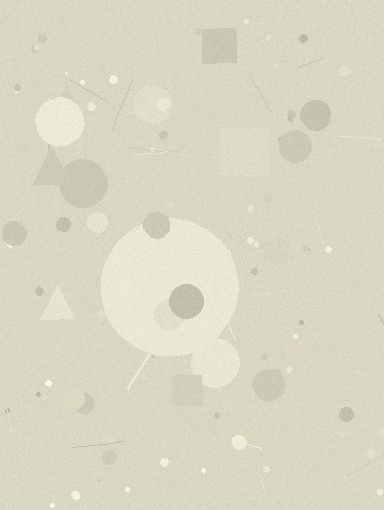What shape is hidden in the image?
A circle is hidden in the image.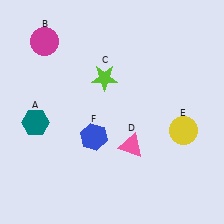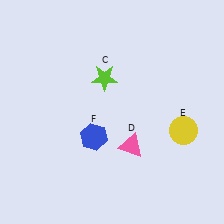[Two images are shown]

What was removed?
The teal hexagon (A), the magenta circle (B) were removed in Image 2.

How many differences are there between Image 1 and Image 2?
There are 2 differences between the two images.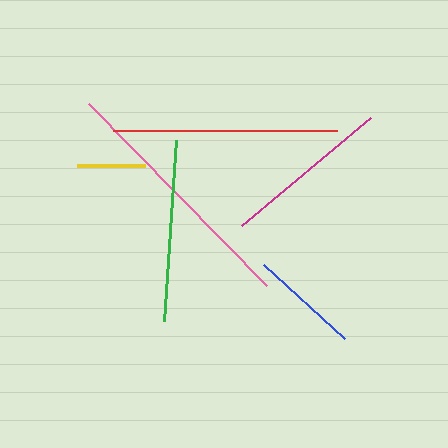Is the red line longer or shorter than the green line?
The red line is longer than the green line.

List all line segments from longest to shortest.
From longest to shortest: pink, red, green, magenta, blue, yellow.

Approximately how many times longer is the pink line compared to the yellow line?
The pink line is approximately 3.7 times the length of the yellow line.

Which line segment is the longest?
The pink line is the longest at approximately 254 pixels.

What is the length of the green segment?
The green segment is approximately 181 pixels long.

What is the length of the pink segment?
The pink segment is approximately 254 pixels long.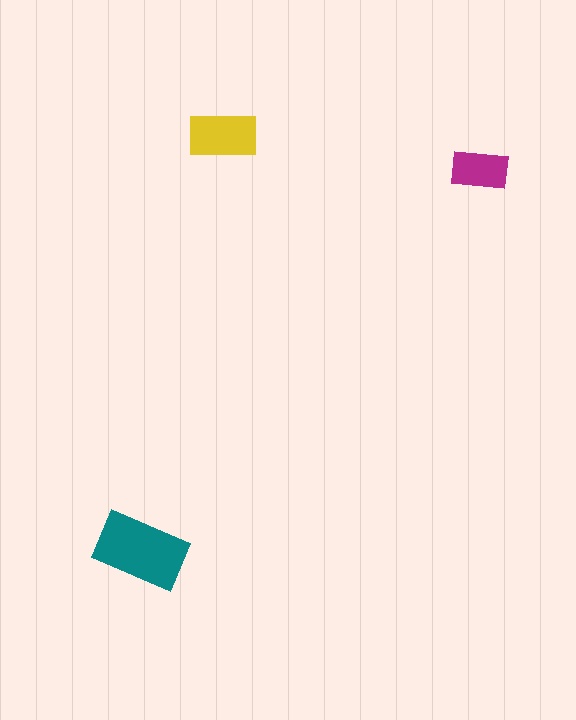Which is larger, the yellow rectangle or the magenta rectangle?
The yellow one.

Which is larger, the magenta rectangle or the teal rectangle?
The teal one.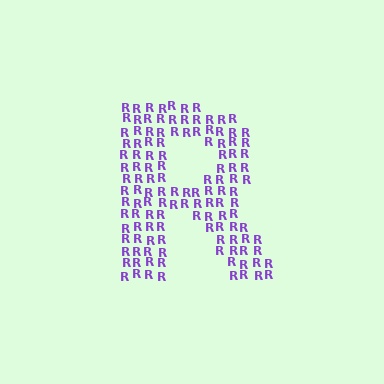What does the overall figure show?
The overall figure shows the letter R.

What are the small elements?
The small elements are letter R's.